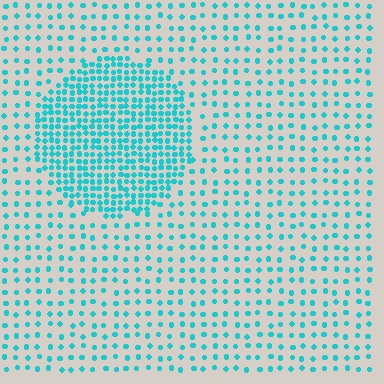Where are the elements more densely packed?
The elements are more densely packed inside the circle boundary.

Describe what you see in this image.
The image contains small cyan elements arranged at two different densities. A circle-shaped region is visible where the elements are more densely packed than the surrounding area.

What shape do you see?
I see a circle.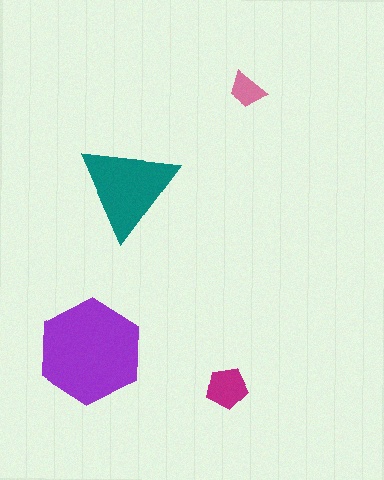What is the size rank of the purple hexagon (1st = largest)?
1st.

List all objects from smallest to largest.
The pink trapezoid, the magenta pentagon, the teal triangle, the purple hexagon.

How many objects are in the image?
There are 4 objects in the image.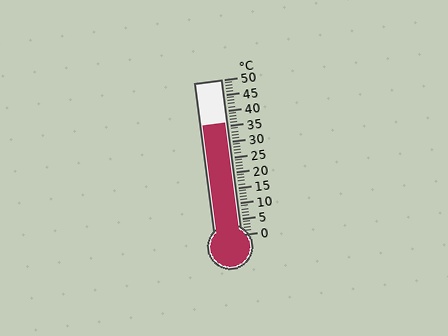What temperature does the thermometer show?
The thermometer shows approximately 36°C.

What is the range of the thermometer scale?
The thermometer scale ranges from 0°C to 50°C.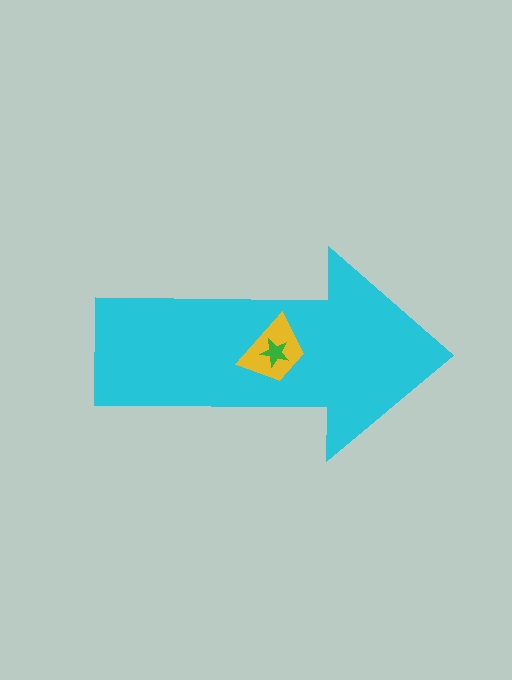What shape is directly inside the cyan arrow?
The yellow trapezoid.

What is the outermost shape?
The cyan arrow.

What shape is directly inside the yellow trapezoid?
The green star.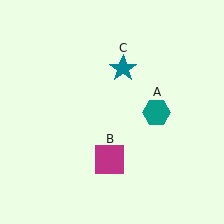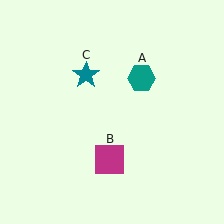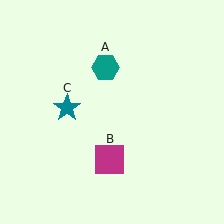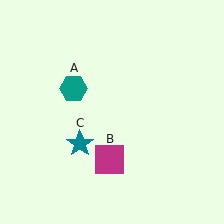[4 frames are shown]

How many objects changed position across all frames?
2 objects changed position: teal hexagon (object A), teal star (object C).